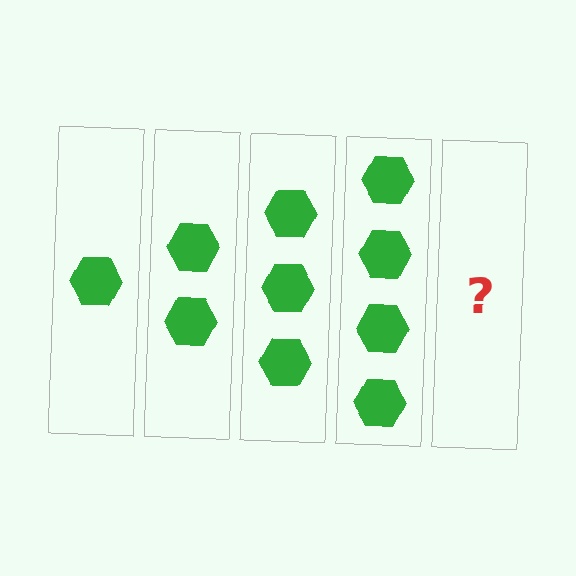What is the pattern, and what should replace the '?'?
The pattern is that each step adds one more hexagon. The '?' should be 5 hexagons.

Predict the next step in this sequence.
The next step is 5 hexagons.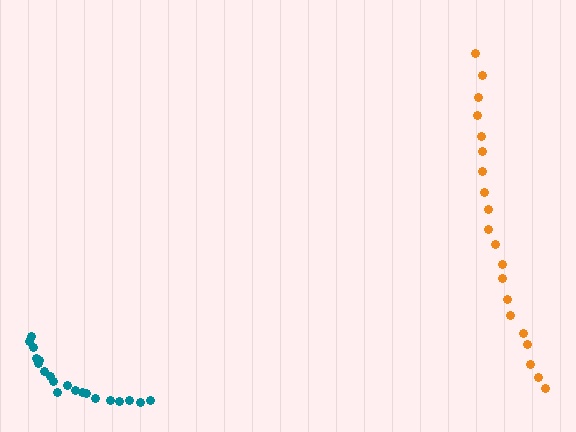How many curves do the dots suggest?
There are 2 distinct paths.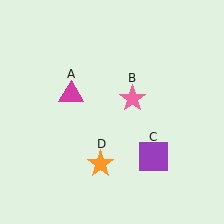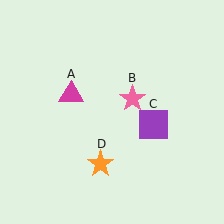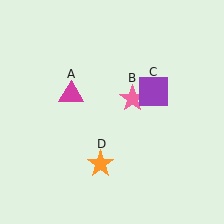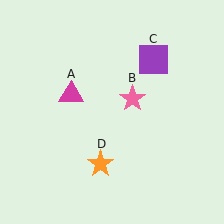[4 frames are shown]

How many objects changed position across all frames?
1 object changed position: purple square (object C).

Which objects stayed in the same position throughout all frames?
Magenta triangle (object A) and pink star (object B) and orange star (object D) remained stationary.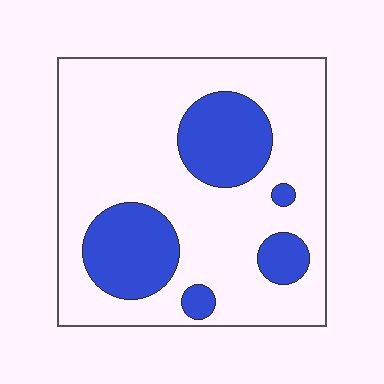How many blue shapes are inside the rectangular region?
5.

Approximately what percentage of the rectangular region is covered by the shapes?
Approximately 25%.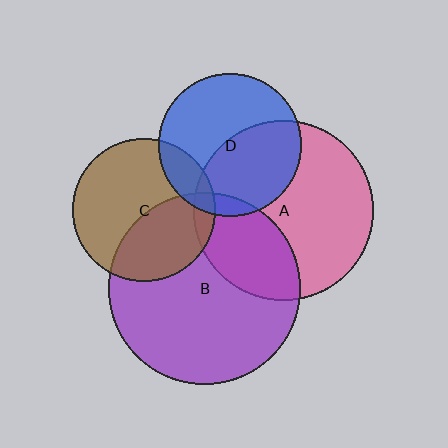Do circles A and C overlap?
Yes.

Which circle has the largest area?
Circle B (purple).